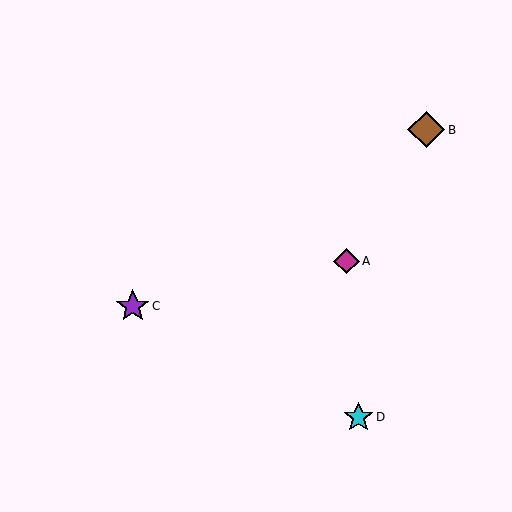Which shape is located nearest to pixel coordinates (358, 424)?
The cyan star (labeled D) at (359, 417) is nearest to that location.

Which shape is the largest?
The brown diamond (labeled B) is the largest.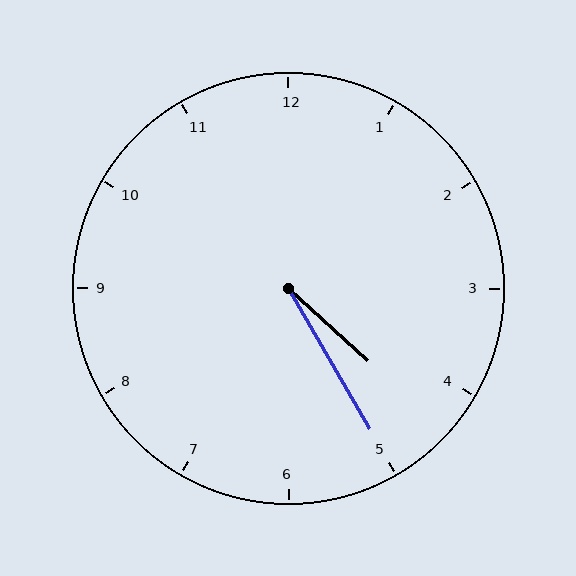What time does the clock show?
4:25.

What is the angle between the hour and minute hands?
Approximately 18 degrees.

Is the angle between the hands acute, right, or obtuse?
It is acute.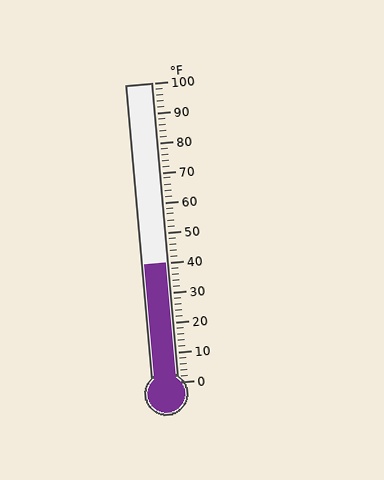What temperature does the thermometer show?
The thermometer shows approximately 40°F.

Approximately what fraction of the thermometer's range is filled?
The thermometer is filled to approximately 40% of its range.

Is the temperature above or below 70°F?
The temperature is below 70°F.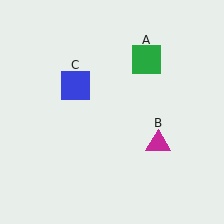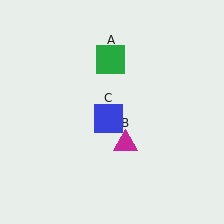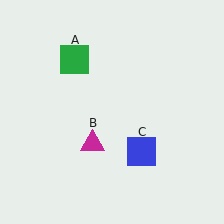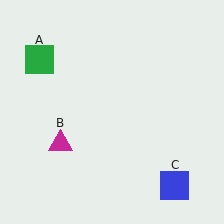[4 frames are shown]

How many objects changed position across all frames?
3 objects changed position: green square (object A), magenta triangle (object B), blue square (object C).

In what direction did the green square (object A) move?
The green square (object A) moved left.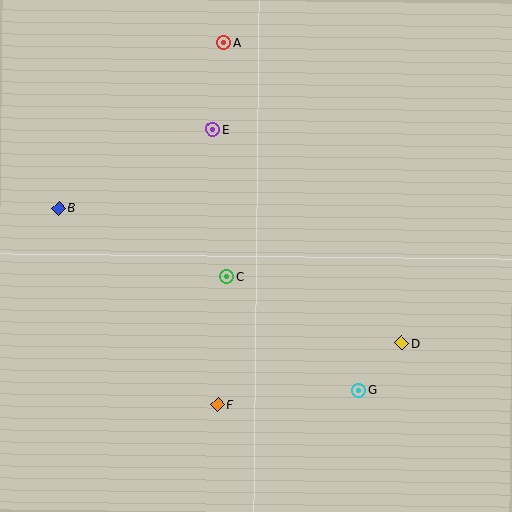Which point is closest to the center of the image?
Point C at (226, 276) is closest to the center.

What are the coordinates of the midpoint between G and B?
The midpoint between G and B is at (209, 299).